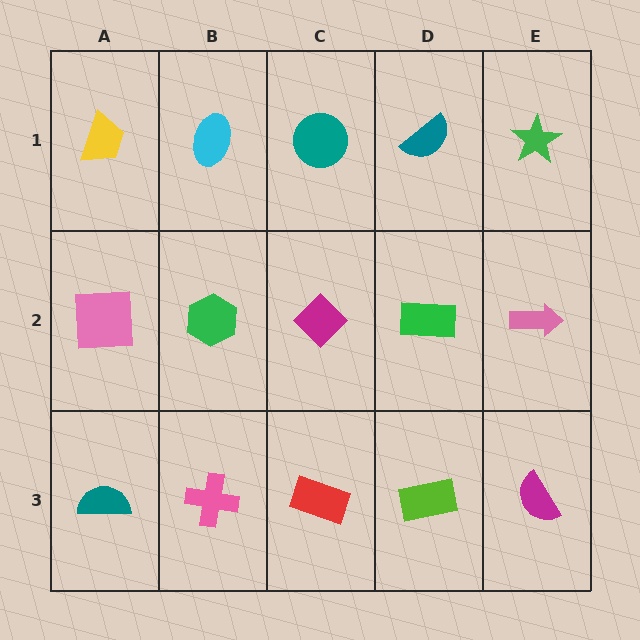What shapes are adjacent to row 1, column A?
A pink square (row 2, column A), a cyan ellipse (row 1, column B).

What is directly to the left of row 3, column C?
A pink cross.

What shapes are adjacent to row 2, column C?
A teal circle (row 1, column C), a red rectangle (row 3, column C), a green hexagon (row 2, column B), a green rectangle (row 2, column D).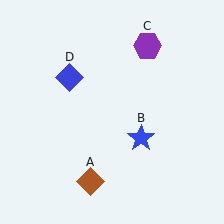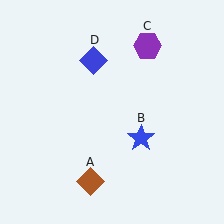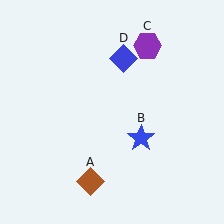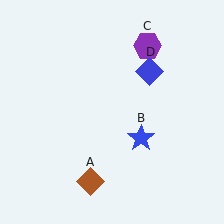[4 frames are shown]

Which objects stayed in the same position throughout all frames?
Brown diamond (object A) and blue star (object B) and purple hexagon (object C) remained stationary.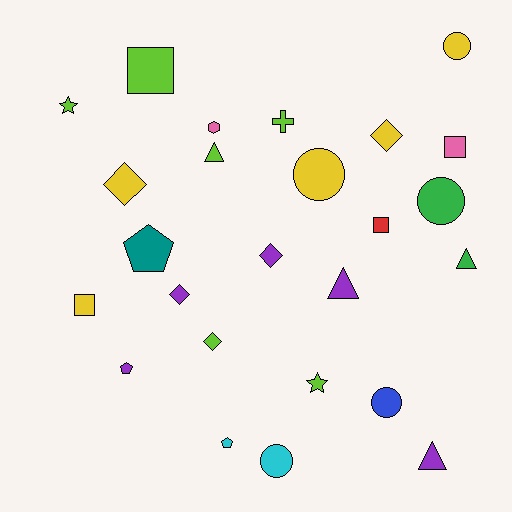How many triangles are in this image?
There are 4 triangles.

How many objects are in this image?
There are 25 objects.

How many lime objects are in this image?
There are 6 lime objects.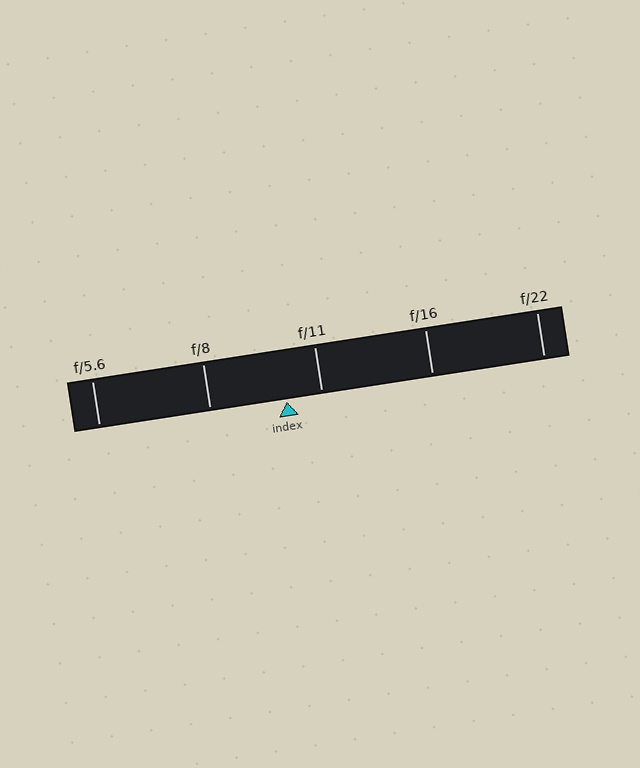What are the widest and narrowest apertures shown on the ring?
The widest aperture shown is f/5.6 and the narrowest is f/22.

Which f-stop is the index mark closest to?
The index mark is closest to f/11.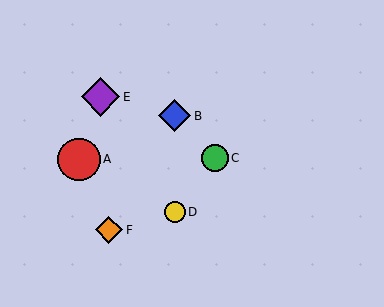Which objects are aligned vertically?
Objects B, D are aligned vertically.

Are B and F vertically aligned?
No, B is at x≈175 and F is at x≈109.